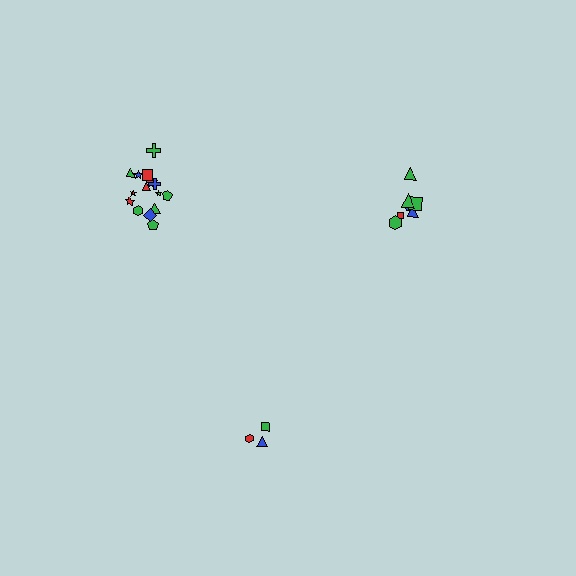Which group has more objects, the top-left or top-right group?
The top-left group.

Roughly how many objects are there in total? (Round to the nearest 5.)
Roughly 25 objects in total.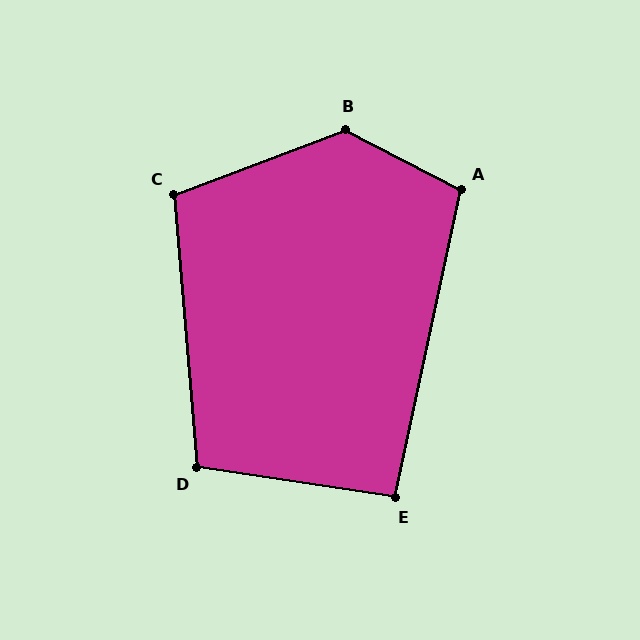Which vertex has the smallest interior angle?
E, at approximately 94 degrees.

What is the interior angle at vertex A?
Approximately 105 degrees (obtuse).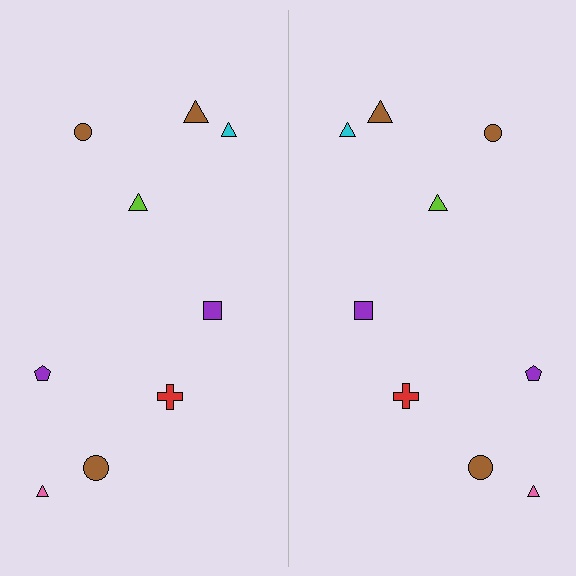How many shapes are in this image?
There are 18 shapes in this image.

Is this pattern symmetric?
Yes, this pattern has bilateral (reflection) symmetry.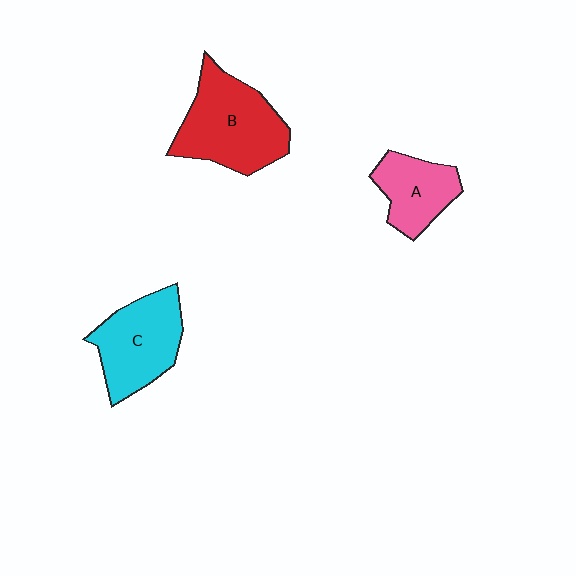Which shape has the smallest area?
Shape A (pink).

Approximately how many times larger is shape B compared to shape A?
Approximately 1.7 times.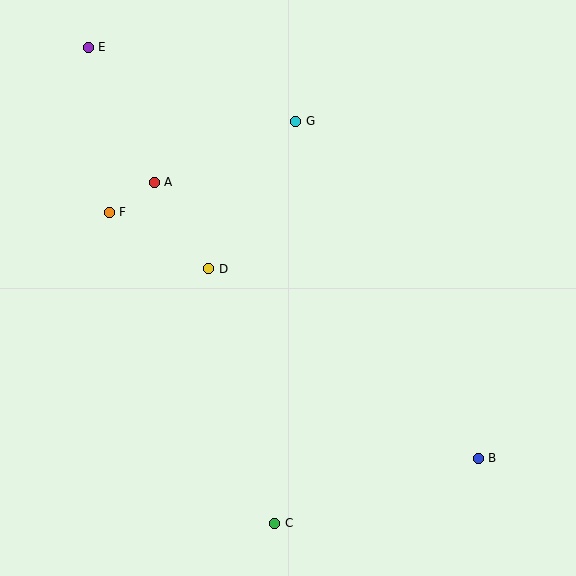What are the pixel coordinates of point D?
Point D is at (209, 269).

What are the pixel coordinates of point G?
Point G is at (296, 121).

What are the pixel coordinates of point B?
Point B is at (478, 458).